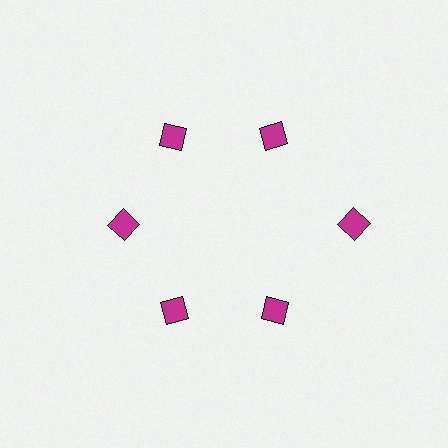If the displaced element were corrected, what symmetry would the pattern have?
It would have 6-fold rotational symmetry — the pattern would map onto itself every 60 degrees.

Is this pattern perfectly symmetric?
No. The 6 magenta diamonds are arranged in a ring, but one element near the 3 o'clock position is pushed outward from the center, breaking the 6-fold rotational symmetry.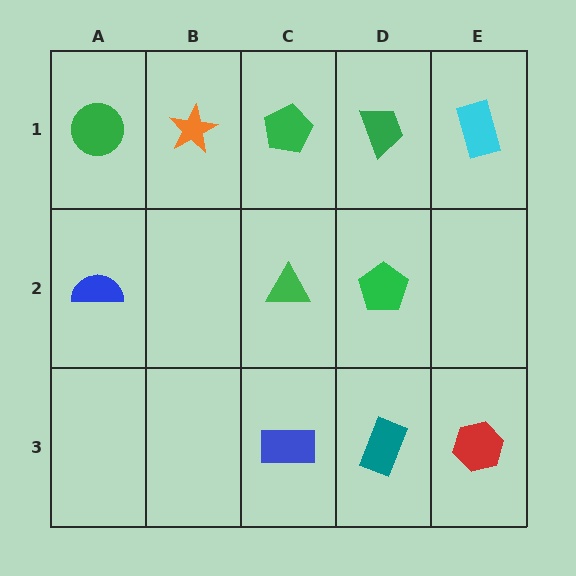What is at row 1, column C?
A green pentagon.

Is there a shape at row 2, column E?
No, that cell is empty.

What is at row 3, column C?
A blue rectangle.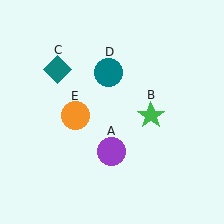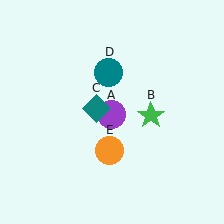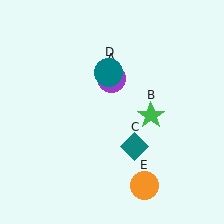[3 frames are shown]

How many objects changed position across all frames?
3 objects changed position: purple circle (object A), teal diamond (object C), orange circle (object E).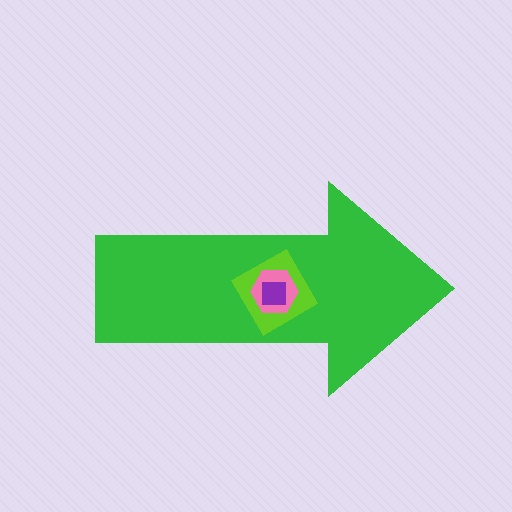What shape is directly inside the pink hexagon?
The purple square.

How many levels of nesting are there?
4.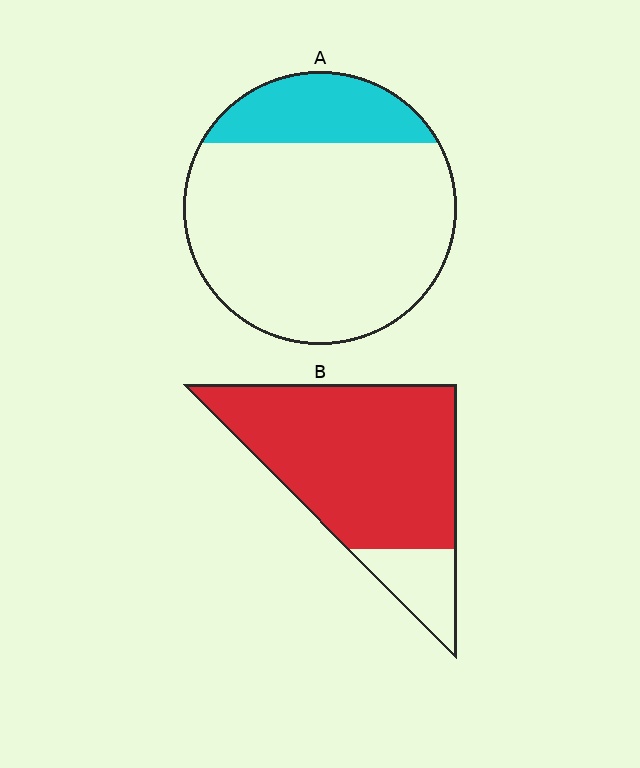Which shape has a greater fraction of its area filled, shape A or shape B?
Shape B.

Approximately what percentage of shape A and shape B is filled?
A is approximately 20% and B is approximately 85%.